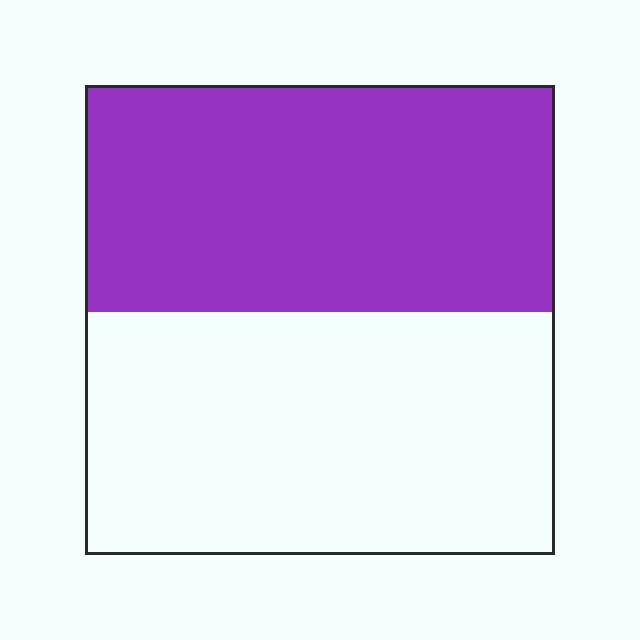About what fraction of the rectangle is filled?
About one half (1/2).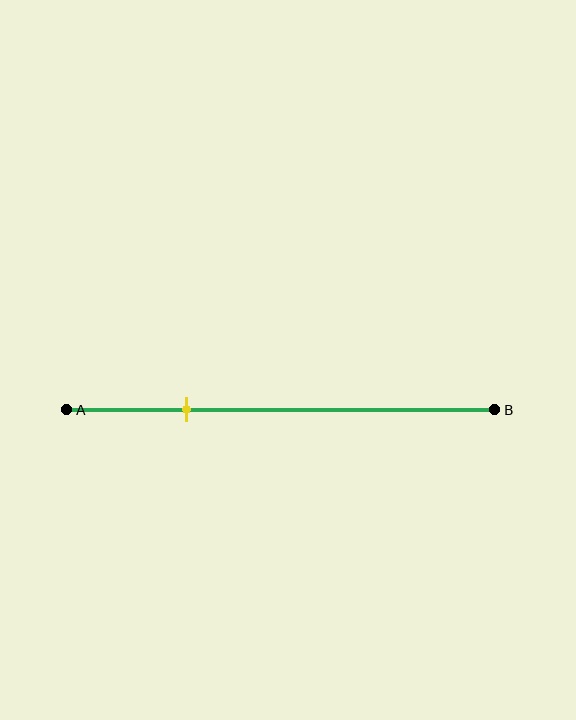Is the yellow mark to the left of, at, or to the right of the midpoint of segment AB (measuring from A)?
The yellow mark is to the left of the midpoint of segment AB.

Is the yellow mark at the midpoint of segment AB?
No, the mark is at about 30% from A, not at the 50% midpoint.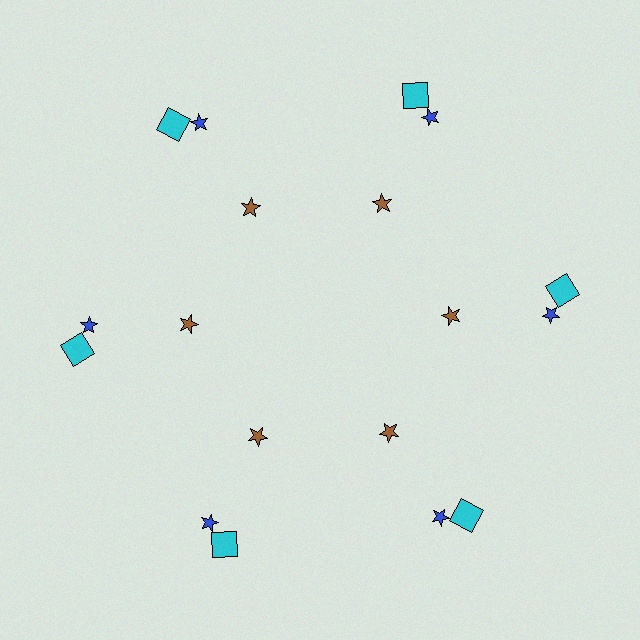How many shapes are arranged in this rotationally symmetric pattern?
There are 18 shapes, arranged in 6 groups of 3.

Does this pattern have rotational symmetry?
Yes, this pattern has 6-fold rotational symmetry. It looks the same after rotating 60 degrees around the center.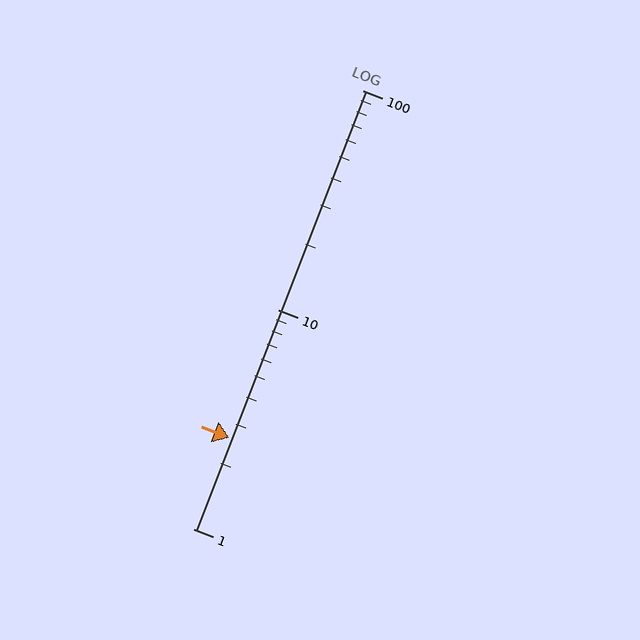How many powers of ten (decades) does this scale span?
The scale spans 2 decades, from 1 to 100.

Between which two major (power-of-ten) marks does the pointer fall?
The pointer is between 1 and 10.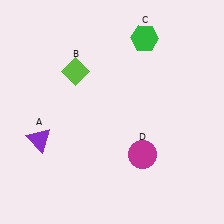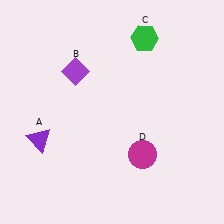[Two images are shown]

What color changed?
The diamond (B) changed from lime in Image 1 to purple in Image 2.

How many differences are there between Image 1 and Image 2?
There is 1 difference between the two images.